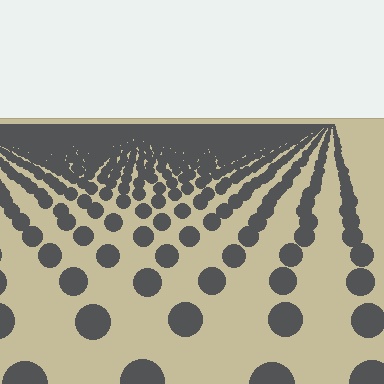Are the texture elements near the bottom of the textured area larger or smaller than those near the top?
Larger. Near the bottom, elements are closer to the viewer and appear at a bigger on-screen size.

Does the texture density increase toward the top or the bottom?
Density increases toward the top.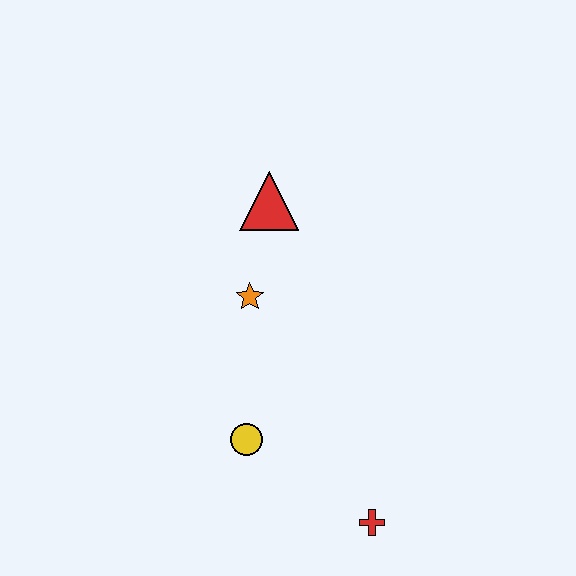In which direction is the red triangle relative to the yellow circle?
The red triangle is above the yellow circle.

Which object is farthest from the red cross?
The red triangle is farthest from the red cross.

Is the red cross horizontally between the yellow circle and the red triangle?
No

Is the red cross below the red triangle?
Yes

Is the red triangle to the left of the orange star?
No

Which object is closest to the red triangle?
The orange star is closest to the red triangle.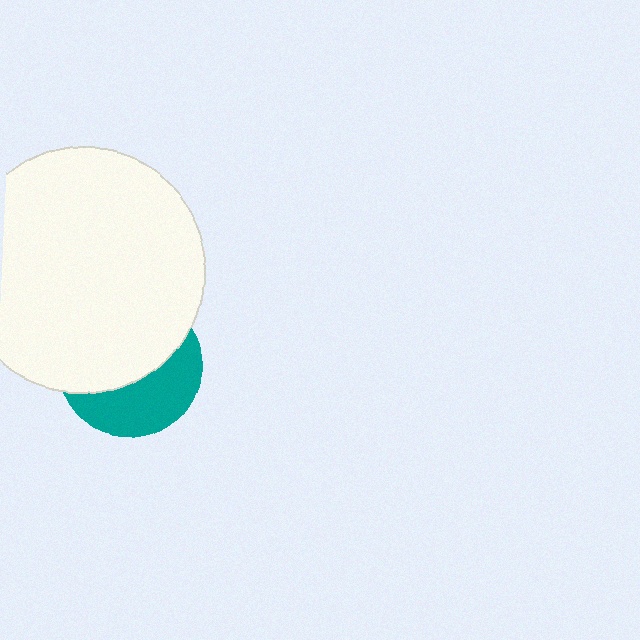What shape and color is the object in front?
The object in front is a white circle.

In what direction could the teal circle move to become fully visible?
The teal circle could move down. That would shift it out from behind the white circle entirely.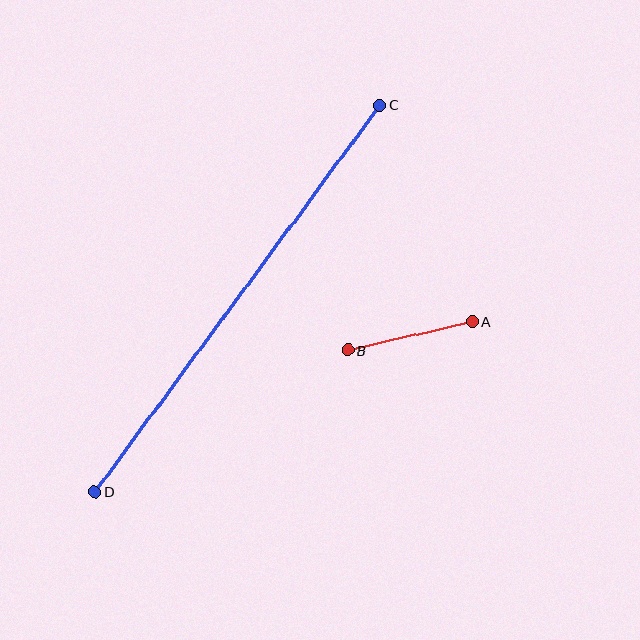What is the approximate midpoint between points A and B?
The midpoint is at approximately (410, 336) pixels.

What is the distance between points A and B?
The distance is approximately 128 pixels.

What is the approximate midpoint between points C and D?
The midpoint is at approximately (238, 299) pixels.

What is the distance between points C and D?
The distance is approximately 480 pixels.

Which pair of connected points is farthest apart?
Points C and D are farthest apart.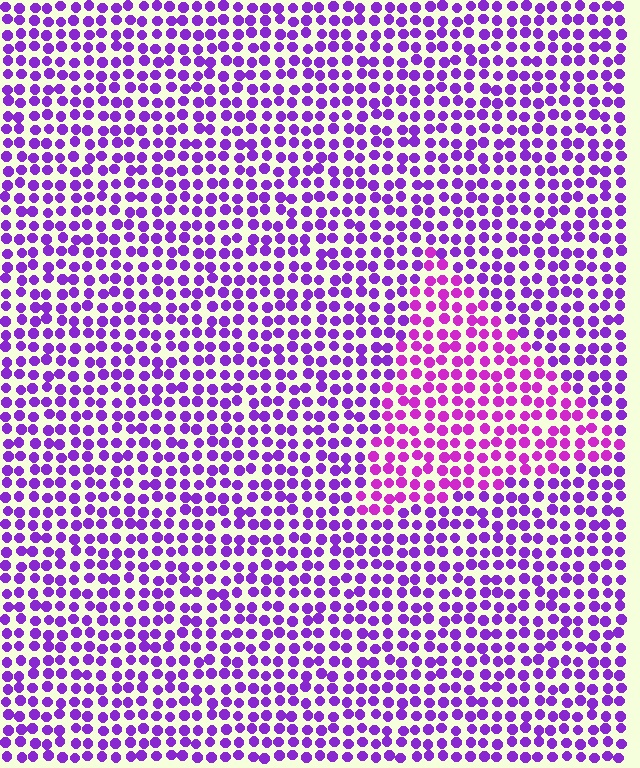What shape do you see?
I see a triangle.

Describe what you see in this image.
The image is filled with small purple elements in a uniform arrangement. A triangle-shaped region is visible where the elements are tinted to a slightly different hue, forming a subtle color boundary.